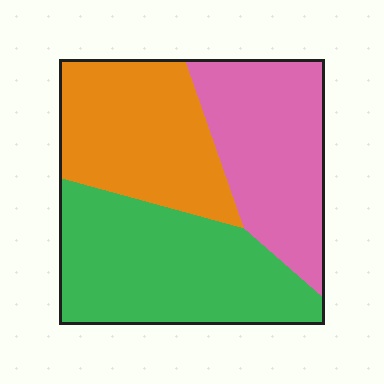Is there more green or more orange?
Green.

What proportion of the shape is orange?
Orange takes up about one third (1/3) of the shape.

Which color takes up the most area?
Green, at roughly 40%.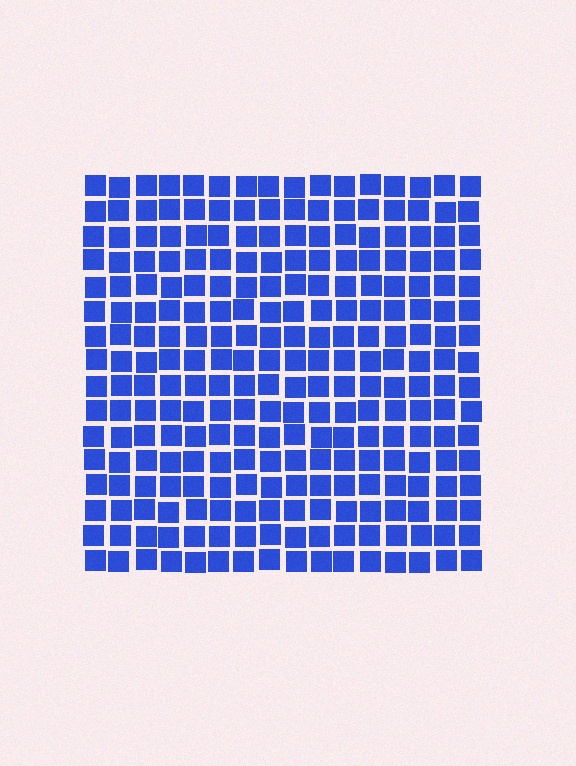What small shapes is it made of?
It is made of small squares.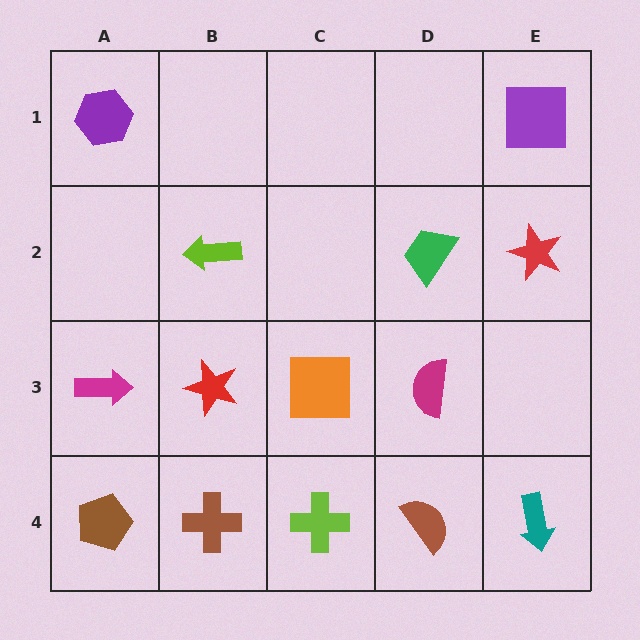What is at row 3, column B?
A red star.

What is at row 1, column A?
A purple hexagon.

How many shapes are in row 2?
3 shapes.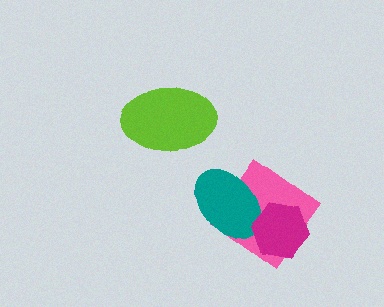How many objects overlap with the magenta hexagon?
2 objects overlap with the magenta hexagon.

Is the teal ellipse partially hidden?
Yes, it is partially covered by another shape.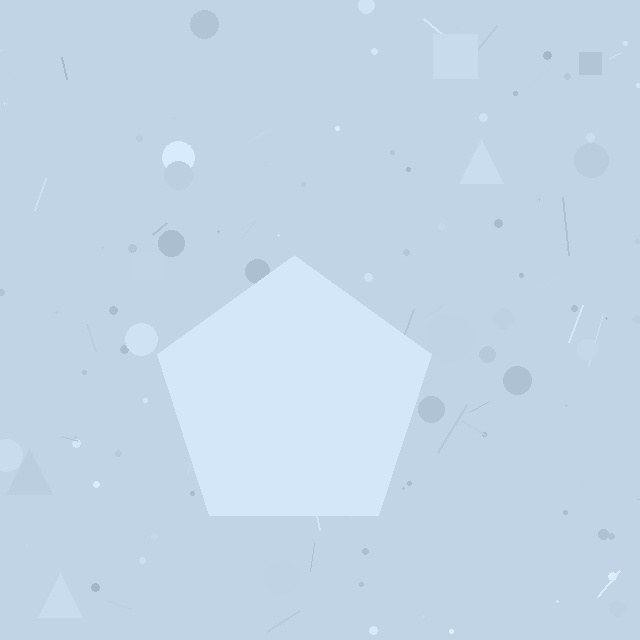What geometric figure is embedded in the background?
A pentagon is embedded in the background.